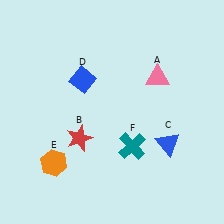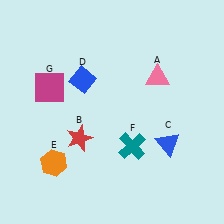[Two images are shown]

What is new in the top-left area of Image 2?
A magenta square (G) was added in the top-left area of Image 2.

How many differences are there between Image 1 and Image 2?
There is 1 difference between the two images.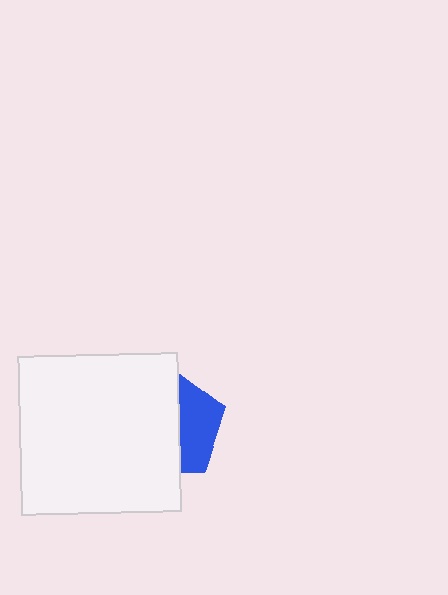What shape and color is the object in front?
The object in front is a white square.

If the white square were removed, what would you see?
You would see the complete blue pentagon.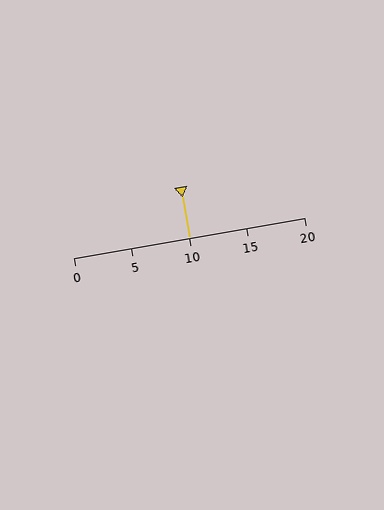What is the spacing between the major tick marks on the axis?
The major ticks are spaced 5 apart.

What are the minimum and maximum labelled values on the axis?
The axis runs from 0 to 20.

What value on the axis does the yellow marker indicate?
The marker indicates approximately 10.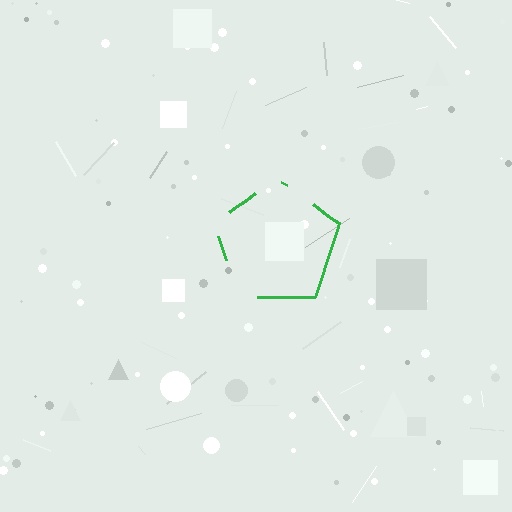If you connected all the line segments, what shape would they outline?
They would outline a pentagon.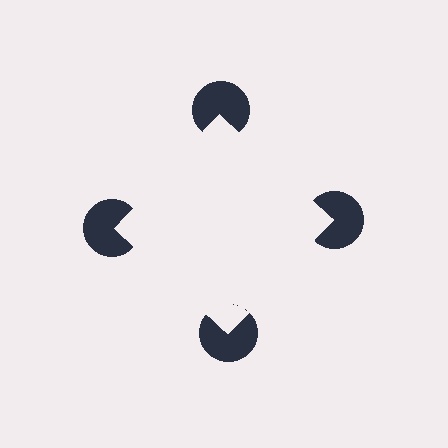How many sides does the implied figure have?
4 sides.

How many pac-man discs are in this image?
There are 4 — one at each vertex of the illusory square.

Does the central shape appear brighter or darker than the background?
It typically appears slightly brighter than the background, even though no actual brightness change is drawn.